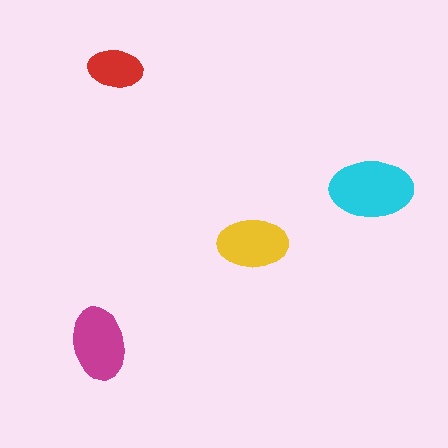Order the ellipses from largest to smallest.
the cyan one, the magenta one, the yellow one, the red one.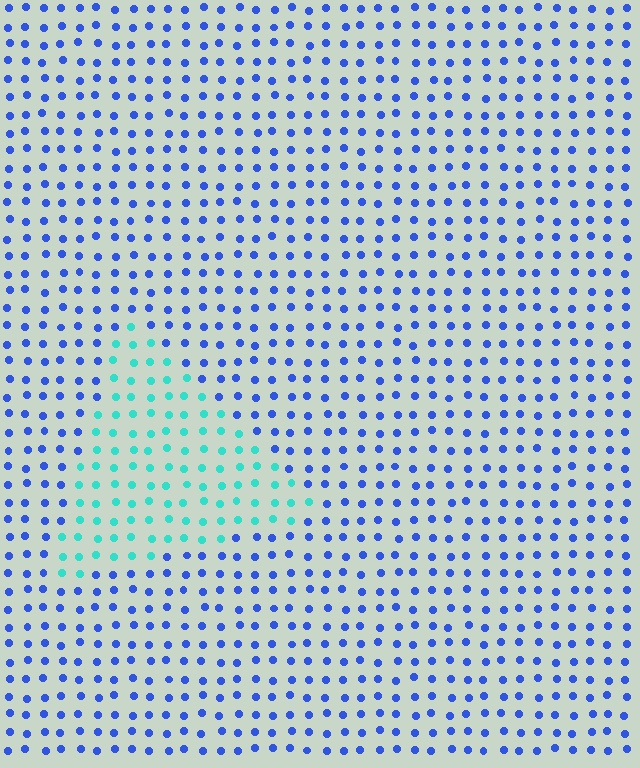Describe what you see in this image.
The image is filled with small blue elements in a uniform arrangement. A triangle-shaped region is visible where the elements are tinted to a slightly different hue, forming a subtle color boundary.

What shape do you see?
I see a triangle.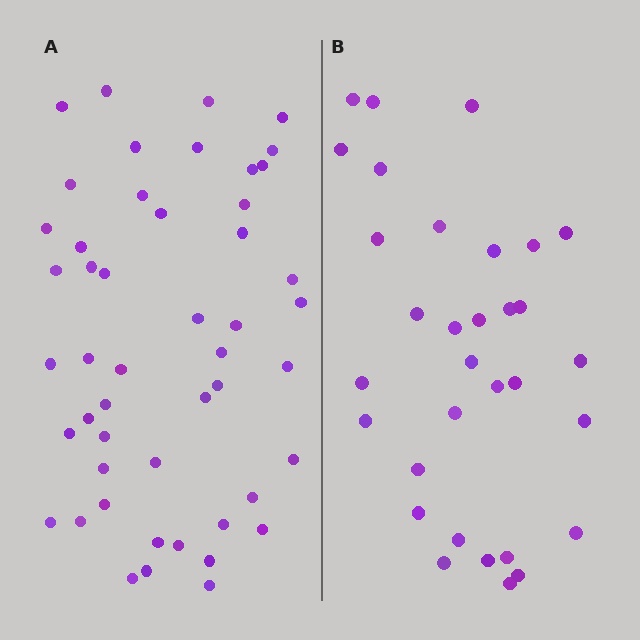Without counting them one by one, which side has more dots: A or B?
Region A (the left region) has more dots.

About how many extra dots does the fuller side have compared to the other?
Region A has approximately 15 more dots than region B.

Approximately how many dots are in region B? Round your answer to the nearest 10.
About 30 dots. (The exact count is 32, which rounds to 30.)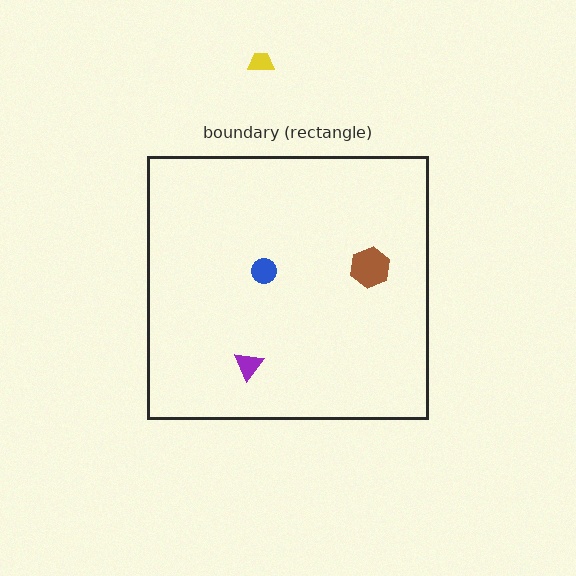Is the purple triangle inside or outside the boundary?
Inside.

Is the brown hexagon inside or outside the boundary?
Inside.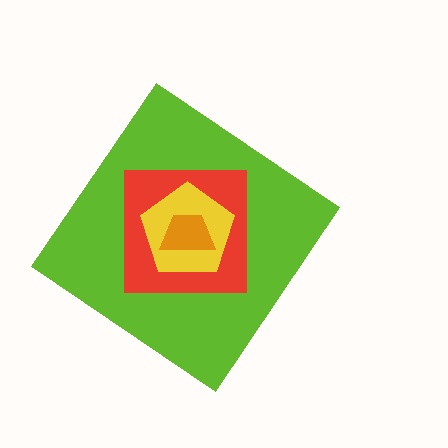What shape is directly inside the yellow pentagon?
The orange trapezoid.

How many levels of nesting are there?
4.